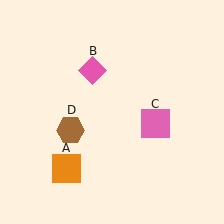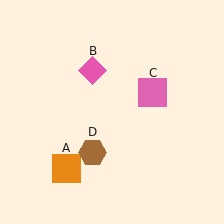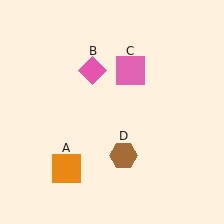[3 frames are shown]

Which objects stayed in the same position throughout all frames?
Orange square (object A) and pink diamond (object B) remained stationary.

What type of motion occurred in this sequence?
The pink square (object C), brown hexagon (object D) rotated counterclockwise around the center of the scene.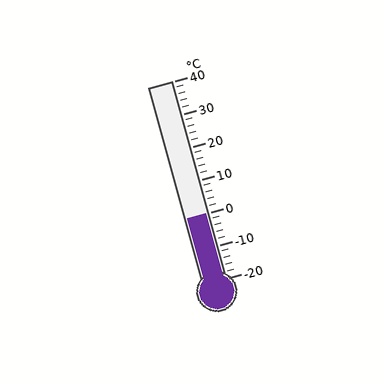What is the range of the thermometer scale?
The thermometer scale ranges from -20°C to 40°C.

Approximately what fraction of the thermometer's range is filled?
The thermometer is filled to approximately 35% of its range.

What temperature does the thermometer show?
The thermometer shows approximately 0°C.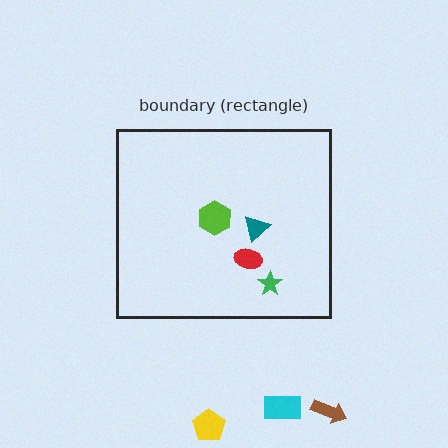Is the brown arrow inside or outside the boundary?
Outside.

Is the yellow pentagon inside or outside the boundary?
Outside.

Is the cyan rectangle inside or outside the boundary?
Outside.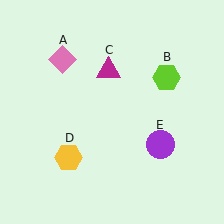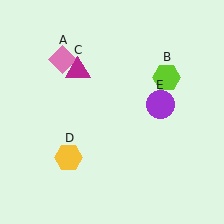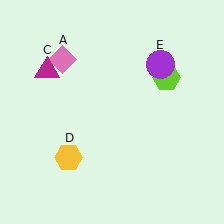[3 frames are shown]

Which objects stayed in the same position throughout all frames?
Pink diamond (object A) and lime hexagon (object B) and yellow hexagon (object D) remained stationary.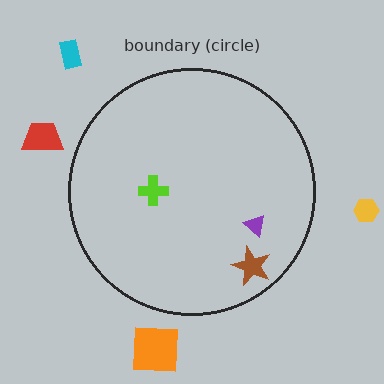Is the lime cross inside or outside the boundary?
Inside.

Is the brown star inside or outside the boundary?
Inside.